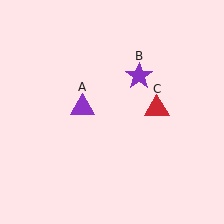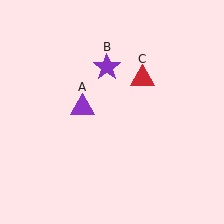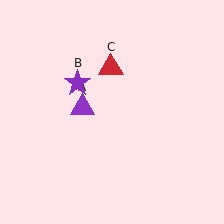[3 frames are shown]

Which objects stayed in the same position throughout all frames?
Purple triangle (object A) remained stationary.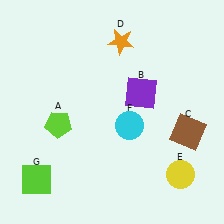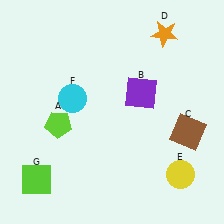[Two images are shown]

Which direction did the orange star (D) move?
The orange star (D) moved right.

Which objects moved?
The objects that moved are: the orange star (D), the cyan circle (F).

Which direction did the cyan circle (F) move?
The cyan circle (F) moved left.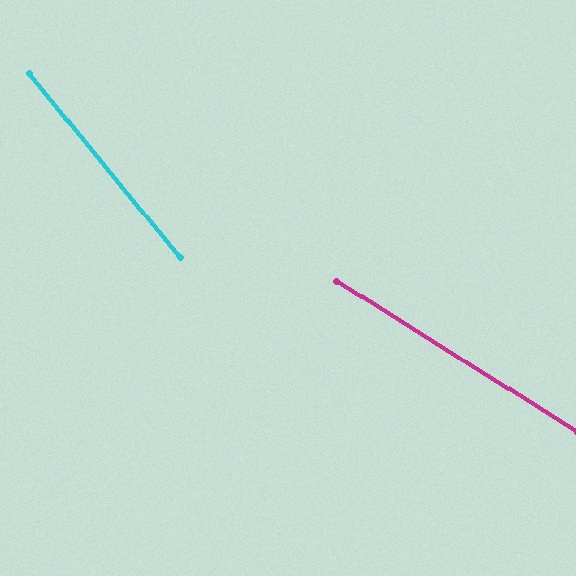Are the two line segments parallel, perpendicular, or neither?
Neither parallel nor perpendicular — they differ by about 19°.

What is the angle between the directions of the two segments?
Approximately 19 degrees.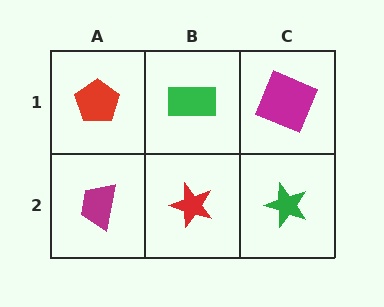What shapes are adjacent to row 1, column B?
A red star (row 2, column B), a red pentagon (row 1, column A), a magenta square (row 1, column C).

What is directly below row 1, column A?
A magenta trapezoid.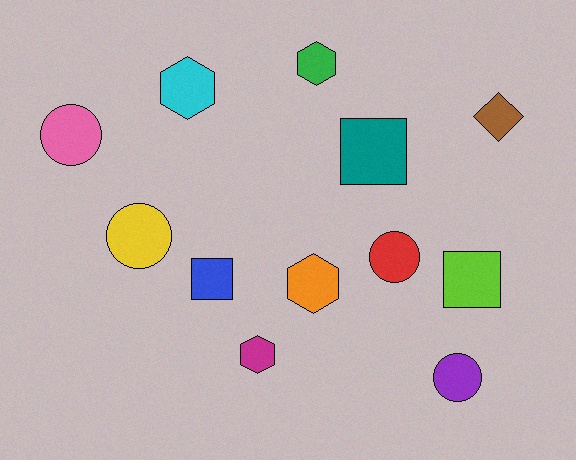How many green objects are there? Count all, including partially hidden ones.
There is 1 green object.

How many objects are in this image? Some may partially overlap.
There are 12 objects.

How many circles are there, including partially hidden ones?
There are 4 circles.